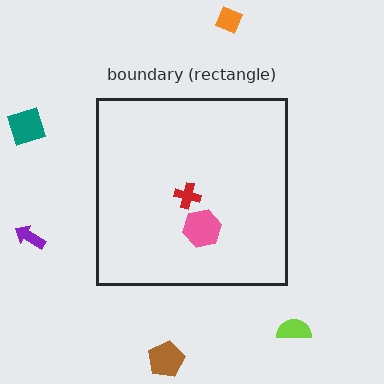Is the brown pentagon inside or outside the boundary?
Outside.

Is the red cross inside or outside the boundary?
Inside.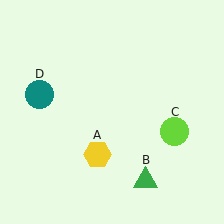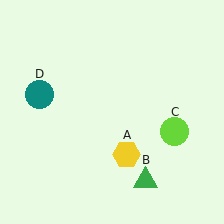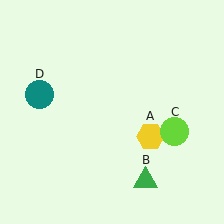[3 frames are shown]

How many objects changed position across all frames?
1 object changed position: yellow hexagon (object A).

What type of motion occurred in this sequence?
The yellow hexagon (object A) rotated counterclockwise around the center of the scene.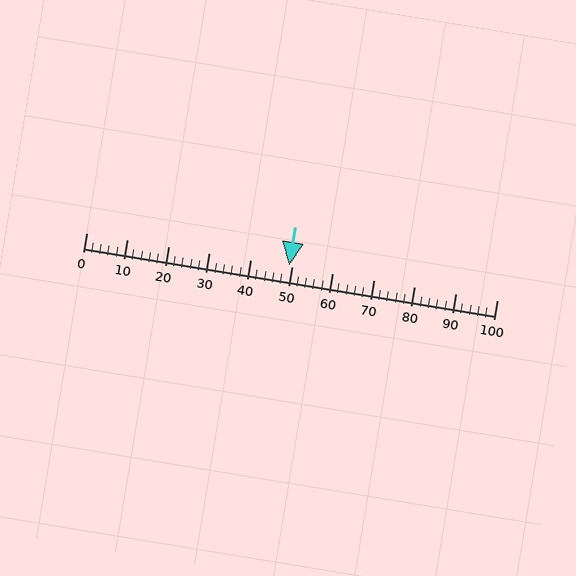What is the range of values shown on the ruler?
The ruler shows values from 0 to 100.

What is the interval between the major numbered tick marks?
The major tick marks are spaced 10 units apart.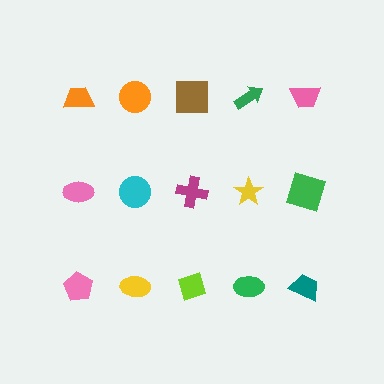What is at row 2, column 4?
A yellow star.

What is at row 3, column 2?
A yellow ellipse.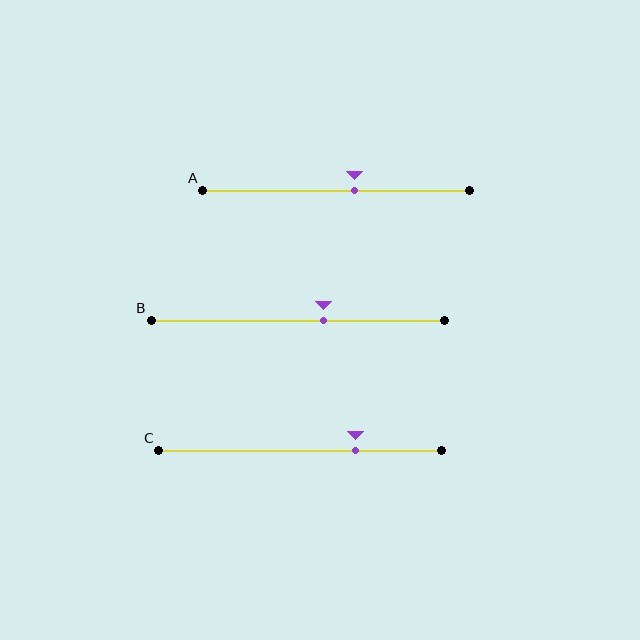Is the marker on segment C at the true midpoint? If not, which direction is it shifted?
No, the marker on segment C is shifted to the right by about 20% of the segment length.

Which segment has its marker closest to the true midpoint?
Segment A has its marker closest to the true midpoint.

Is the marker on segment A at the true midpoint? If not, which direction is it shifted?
No, the marker on segment A is shifted to the right by about 7% of the segment length.